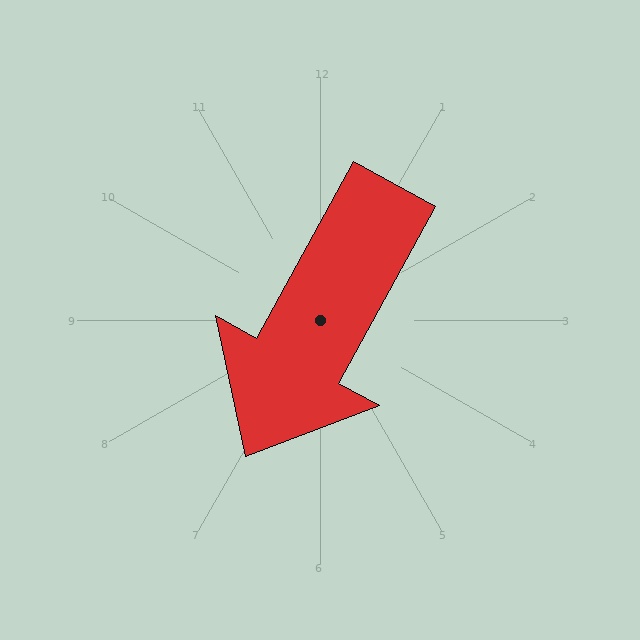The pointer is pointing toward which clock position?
Roughly 7 o'clock.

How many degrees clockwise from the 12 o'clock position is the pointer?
Approximately 209 degrees.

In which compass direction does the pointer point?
Southwest.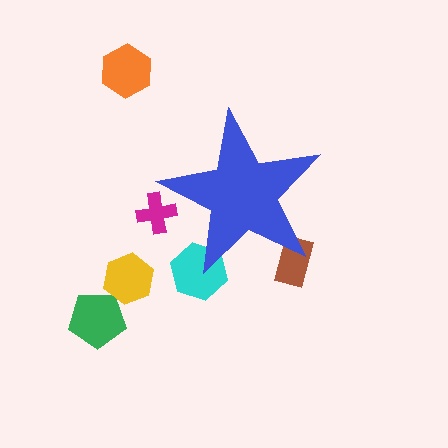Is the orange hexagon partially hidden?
No, the orange hexagon is fully visible.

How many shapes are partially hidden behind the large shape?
3 shapes are partially hidden.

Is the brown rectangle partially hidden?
Yes, the brown rectangle is partially hidden behind the blue star.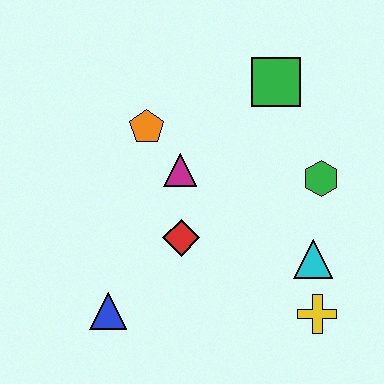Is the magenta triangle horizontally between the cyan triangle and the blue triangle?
Yes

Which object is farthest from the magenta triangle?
The yellow cross is farthest from the magenta triangle.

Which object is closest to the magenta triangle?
The orange pentagon is closest to the magenta triangle.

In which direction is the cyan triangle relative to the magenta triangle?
The cyan triangle is to the right of the magenta triangle.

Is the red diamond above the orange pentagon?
No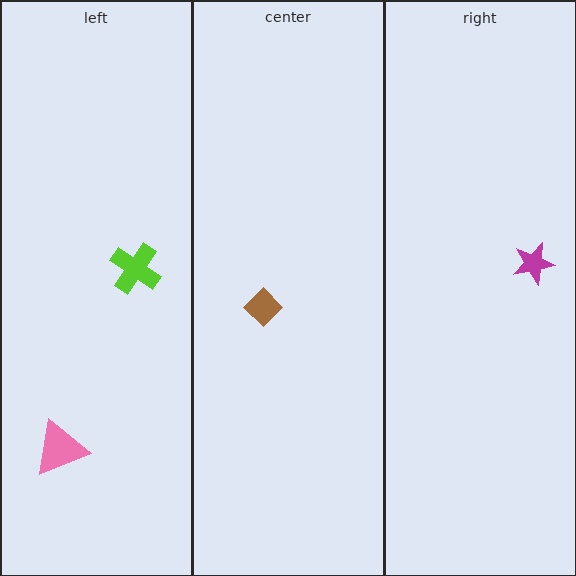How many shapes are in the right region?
1.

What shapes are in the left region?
The pink triangle, the lime cross.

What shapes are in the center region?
The brown diamond.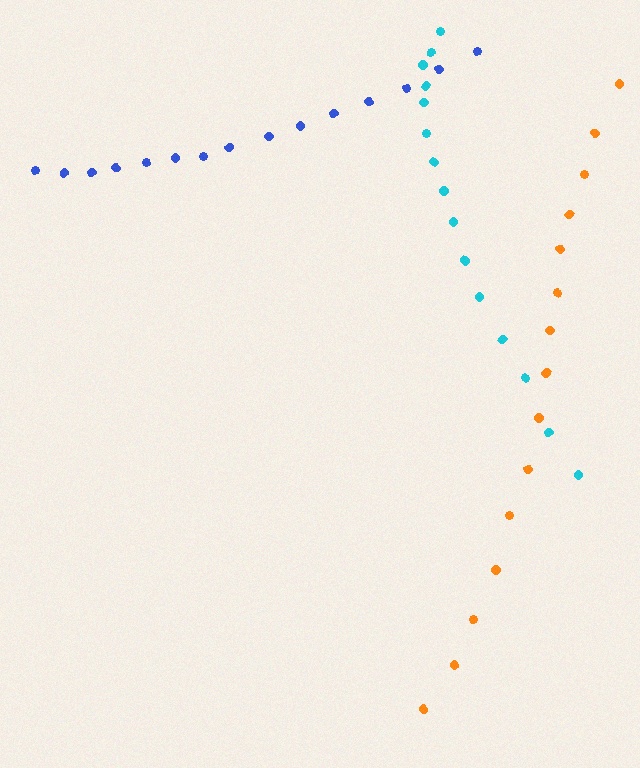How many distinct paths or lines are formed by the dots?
There are 3 distinct paths.